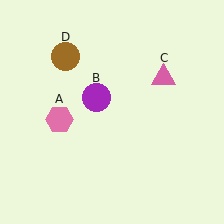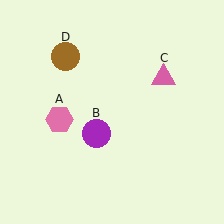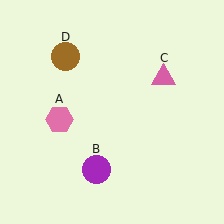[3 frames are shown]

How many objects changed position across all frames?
1 object changed position: purple circle (object B).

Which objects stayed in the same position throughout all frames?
Pink hexagon (object A) and pink triangle (object C) and brown circle (object D) remained stationary.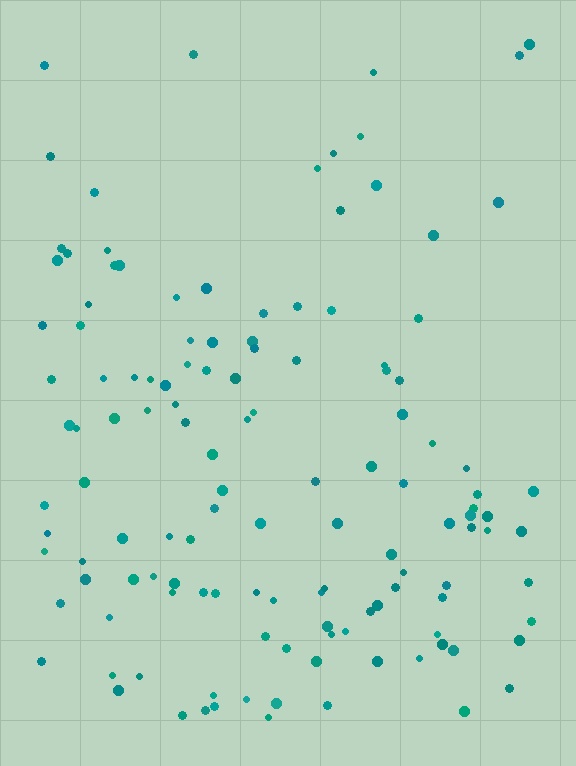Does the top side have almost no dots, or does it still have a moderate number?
Still a moderate number, just noticeably fewer than the bottom.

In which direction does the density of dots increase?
From top to bottom, with the bottom side densest.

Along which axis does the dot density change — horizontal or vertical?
Vertical.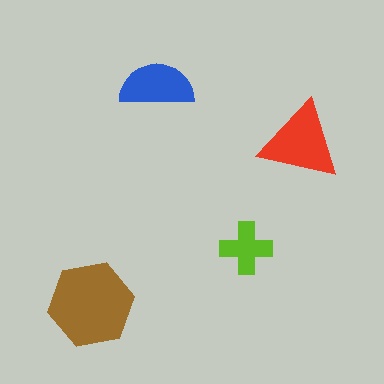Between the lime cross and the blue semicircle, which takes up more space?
The blue semicircle.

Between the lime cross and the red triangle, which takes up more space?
The red triangle.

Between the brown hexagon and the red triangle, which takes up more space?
The brown hexagon.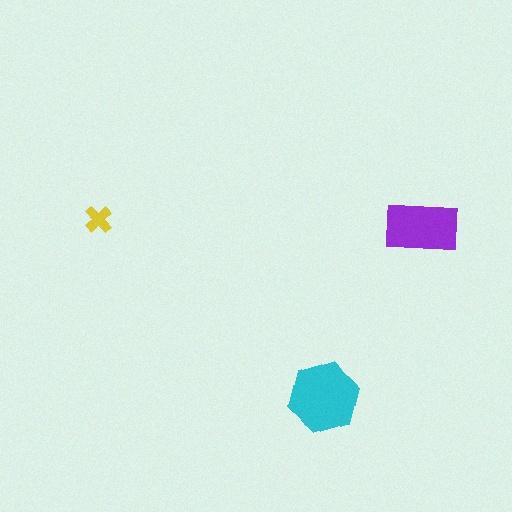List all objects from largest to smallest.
The cyan hexagon, the purple rectangle, the yellow cross.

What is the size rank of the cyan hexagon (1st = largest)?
1st.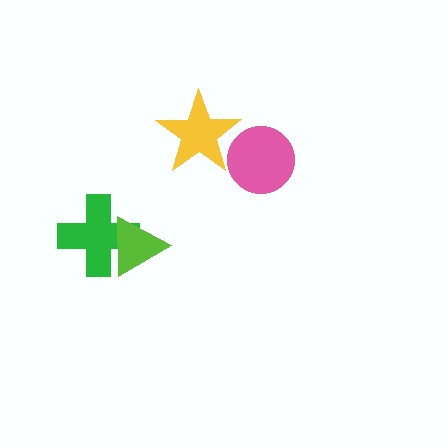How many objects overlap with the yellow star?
1 object overlaps with the yellow star.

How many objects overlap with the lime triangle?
1 object overlaps with the lime triangle.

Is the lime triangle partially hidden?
No, no other shape covers it.